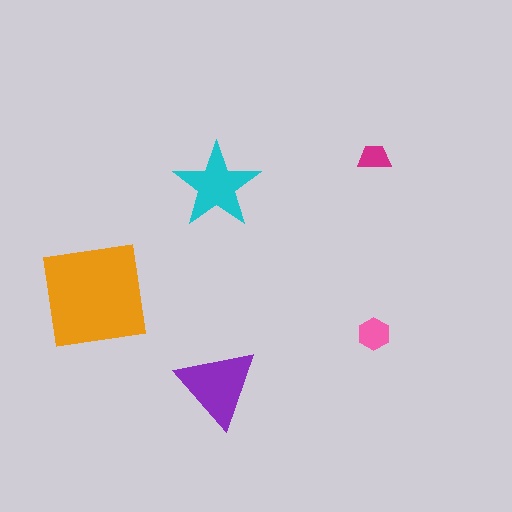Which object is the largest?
The orange square.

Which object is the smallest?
The magenta trapezoid.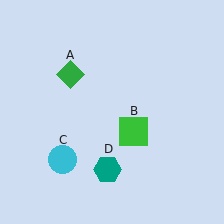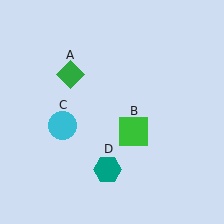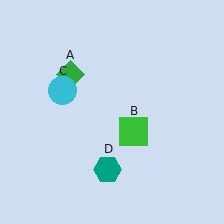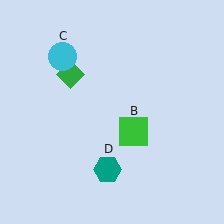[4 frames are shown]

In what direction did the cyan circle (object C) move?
The cyan circle (object C) moved up.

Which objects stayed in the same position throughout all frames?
Green diamond (object A) and green square (object B) and teal hexagon (object D) remained stationary.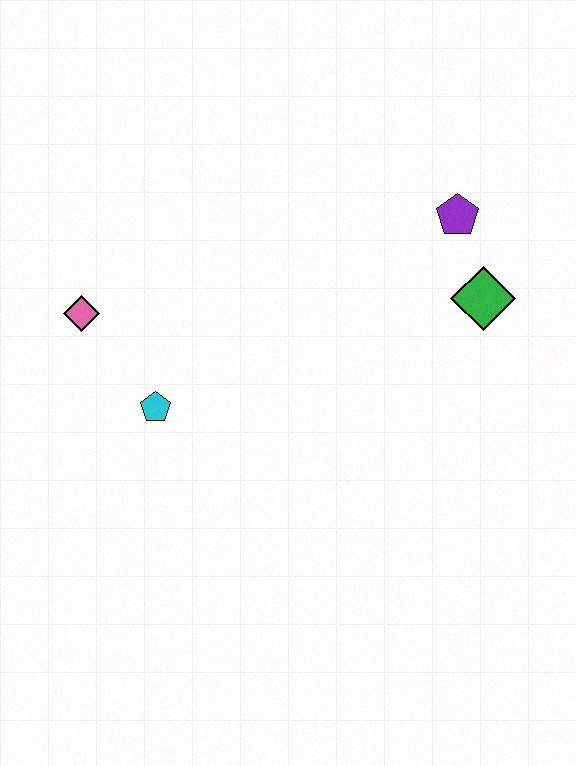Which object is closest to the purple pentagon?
The green diamond is closest to the purple pentagon.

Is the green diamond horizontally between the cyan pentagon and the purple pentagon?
No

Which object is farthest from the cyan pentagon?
The purple pentagon is farthest from the cyan pentagon.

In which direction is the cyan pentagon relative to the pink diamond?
The cyan pentagon is below the pink diamond.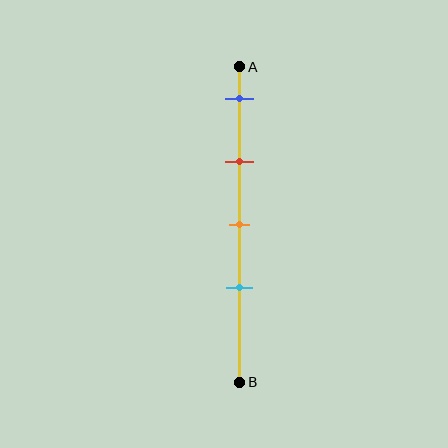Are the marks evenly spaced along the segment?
Yes, the marks are approximately evenly spaced.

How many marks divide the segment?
There are 4 marks dividing the segment.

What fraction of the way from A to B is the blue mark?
The blue mark is approximately 10% (0.1) of the way from A to B.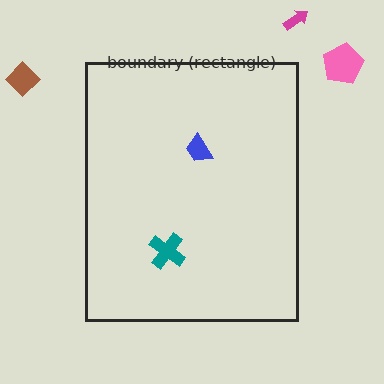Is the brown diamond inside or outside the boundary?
Outside.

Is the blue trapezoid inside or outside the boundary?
Inside.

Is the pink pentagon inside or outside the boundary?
Outside.